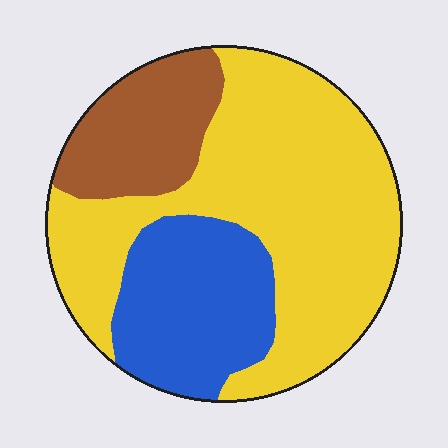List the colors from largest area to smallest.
From largest to smallest: yellow, blue, brown.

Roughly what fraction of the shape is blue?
Blue covers 24% of the shape.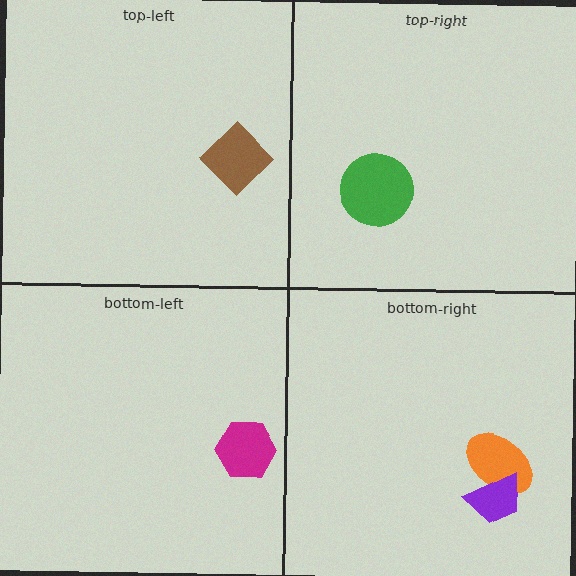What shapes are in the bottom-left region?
The magenta hexagon.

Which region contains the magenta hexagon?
The bottom-left region.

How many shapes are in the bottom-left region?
1.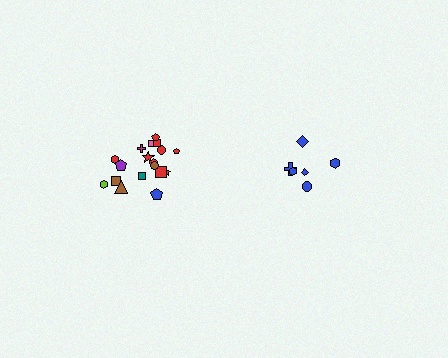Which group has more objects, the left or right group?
The left group.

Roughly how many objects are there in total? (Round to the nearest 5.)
Roughly 25 objects in total.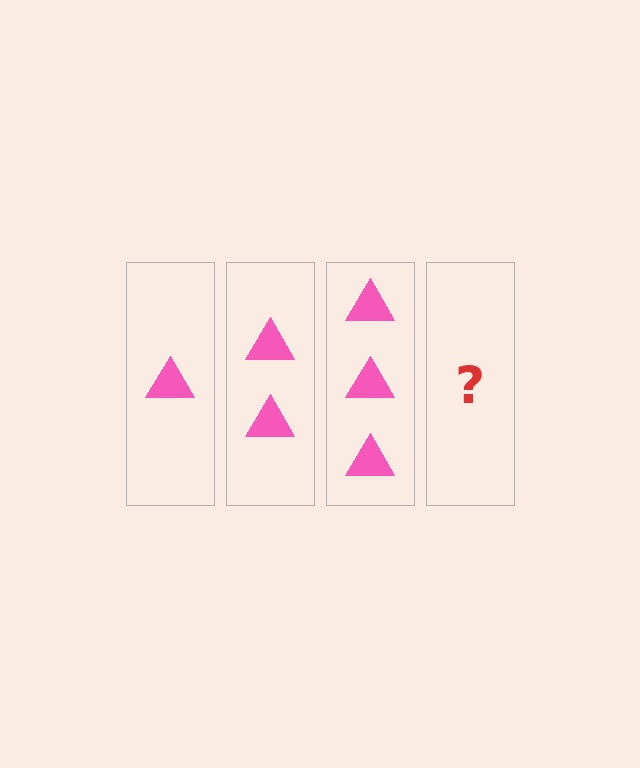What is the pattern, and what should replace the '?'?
The pattern is that each step adds one more triangle. The '?' should be 4 triangles.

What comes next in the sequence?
The next element should be 4 triangles.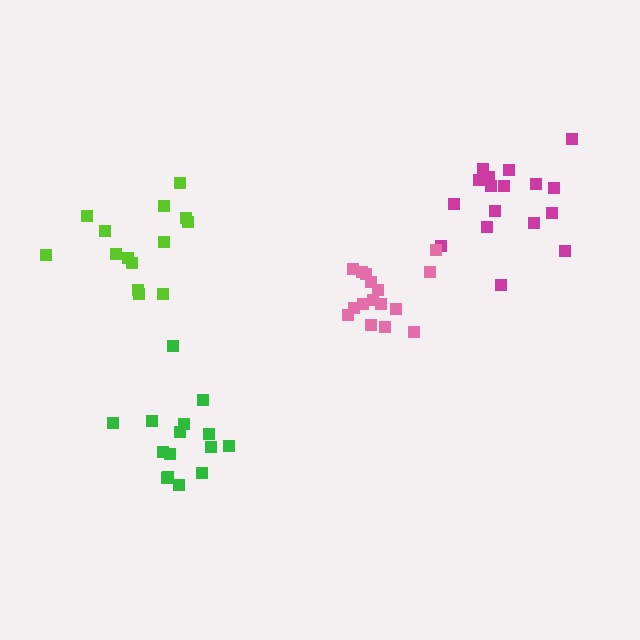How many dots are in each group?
Group 1: 15 dots, Group 2: 14 dots, Group 3: 17 dots, Group 4: 16 dots (62 total).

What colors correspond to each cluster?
The clusters are colored: green, lime, magenta, pink.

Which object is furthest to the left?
The lime cluster is leftmost.